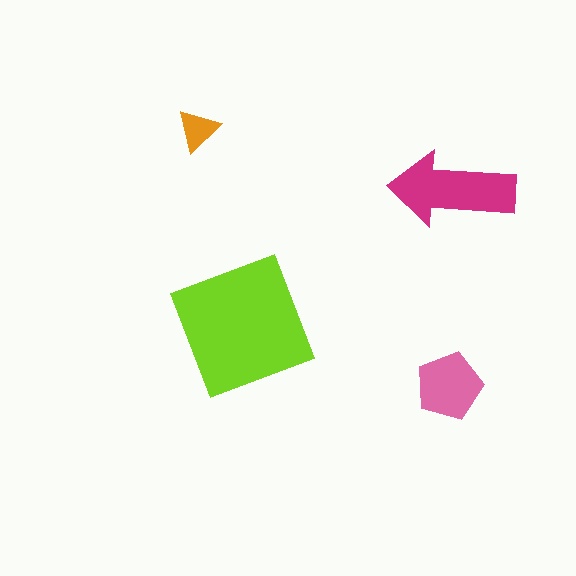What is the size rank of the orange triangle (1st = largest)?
4th.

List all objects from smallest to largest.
The orange triangle, the pink pentagon, the magenta arrow, the lime square.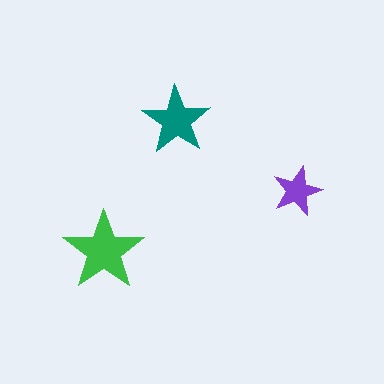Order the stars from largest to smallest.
the green one, the teal one, the purple one.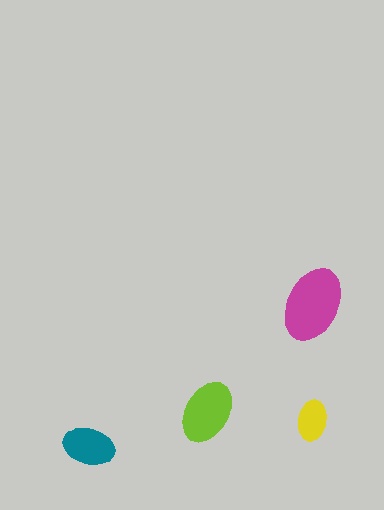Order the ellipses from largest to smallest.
the magenta one, the lime one, the teal one, the yellow one.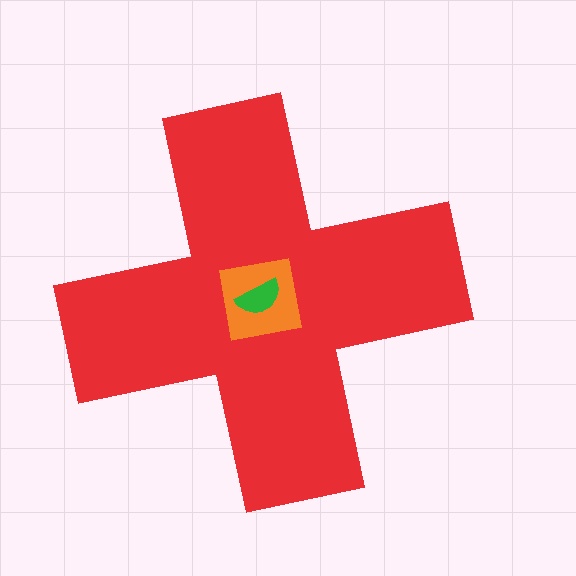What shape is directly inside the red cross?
The orange square.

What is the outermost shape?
The red cross.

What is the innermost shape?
The green semicircle.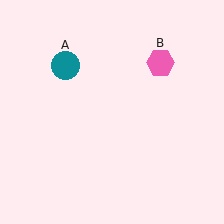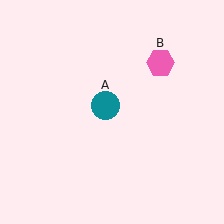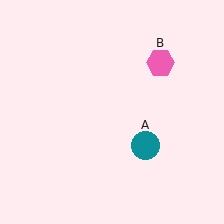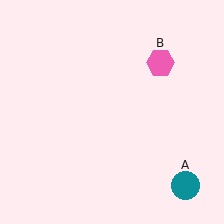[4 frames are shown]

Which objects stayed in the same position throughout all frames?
Pink hexagon (object B) remained stationary.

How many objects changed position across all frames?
1 object changed position: teal circle (object A).